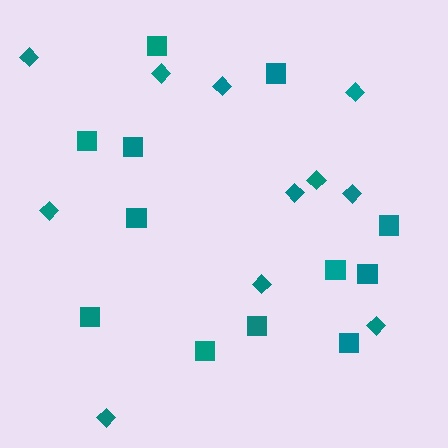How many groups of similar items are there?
There are 2 groups: one group of squares (12) and one group of diamonds (11).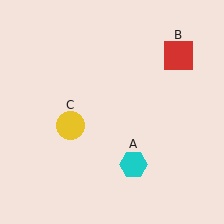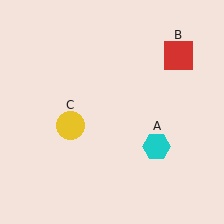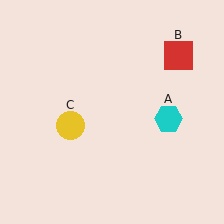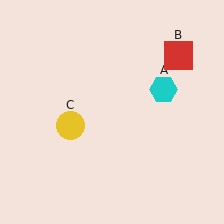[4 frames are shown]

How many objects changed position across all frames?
1 object changed position: cyan hexagon (object A).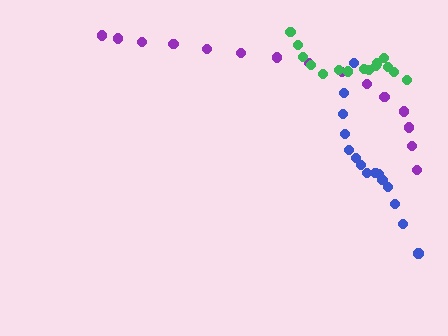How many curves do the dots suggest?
There are 3 distinct paths.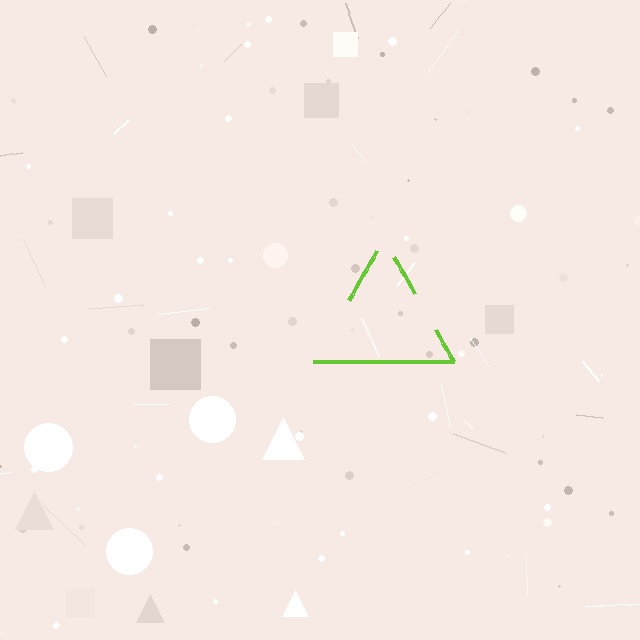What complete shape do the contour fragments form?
The contour fragments form a triangle.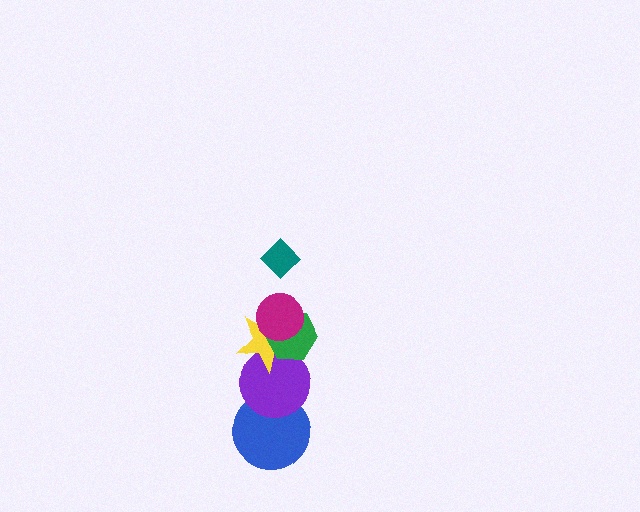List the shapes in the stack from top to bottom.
From top to bottom: the teal diamond, the magenta circle, the green hexagon, the yellow star, the purple circle, the blue circle.